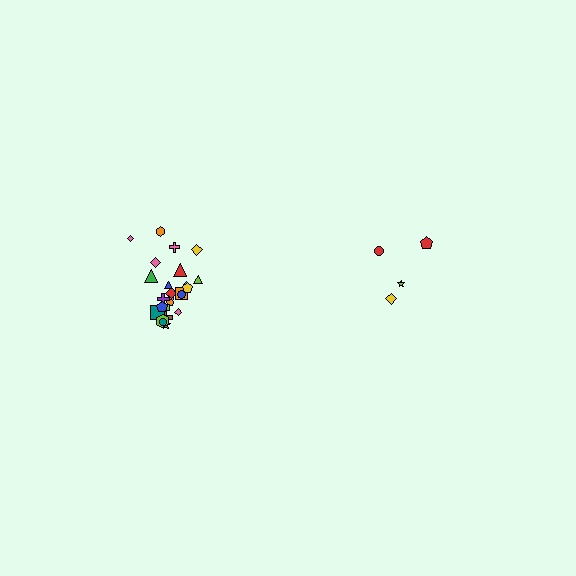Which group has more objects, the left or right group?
The left group.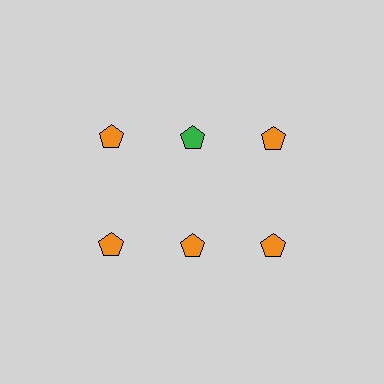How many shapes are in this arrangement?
There are 6 shapes arranged in a grid pattern.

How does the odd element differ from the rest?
It has a different color: green instead of orange.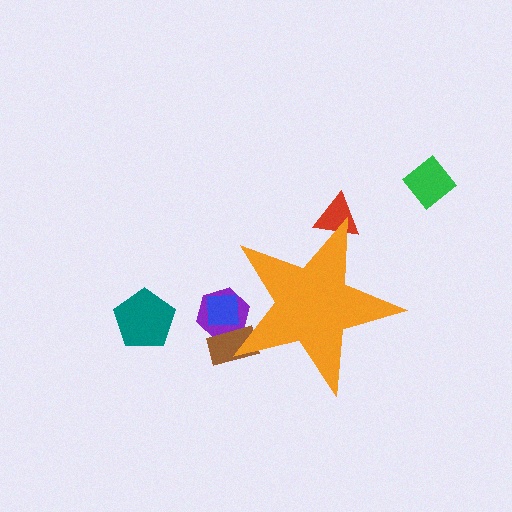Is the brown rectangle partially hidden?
Yes, the brown rectangle is partially hidden behind the orange star.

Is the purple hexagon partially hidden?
Yes, the purple hexagon is partially hidden behind the orange star.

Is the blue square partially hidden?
Yes, the blue square is partially hidden behind the orange star.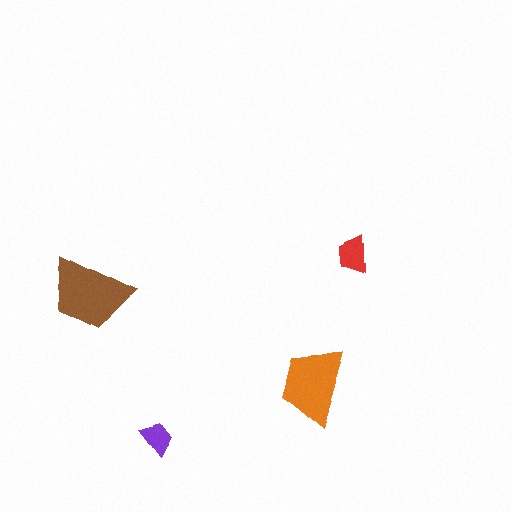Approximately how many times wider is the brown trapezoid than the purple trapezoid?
About 2.5 times wider.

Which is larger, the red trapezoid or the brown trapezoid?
The brown one.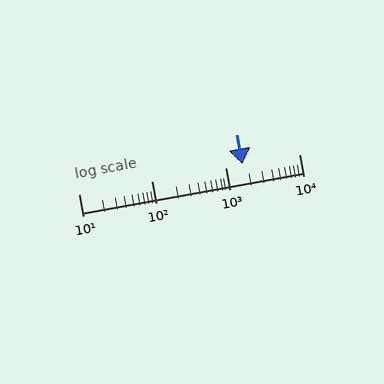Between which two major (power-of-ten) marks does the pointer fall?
The pointer is between 1000 and 10000.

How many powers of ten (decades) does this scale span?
The scale spans 3 decades, from 10 to 10000.